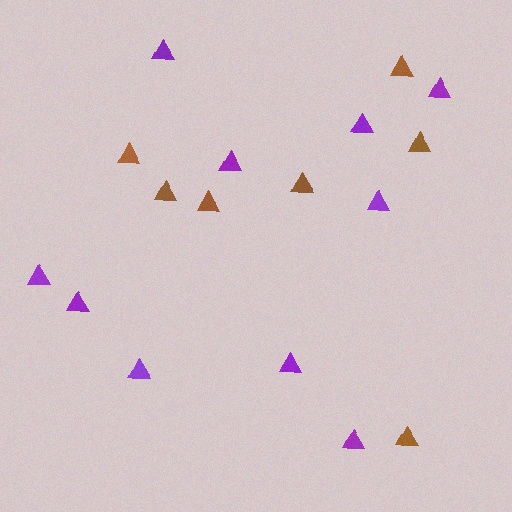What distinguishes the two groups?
There are 2 groups: one group of brown triangles (7) and one group of purple triangles (10).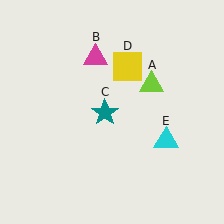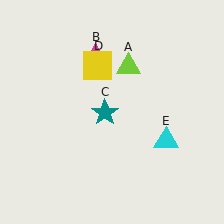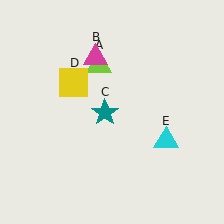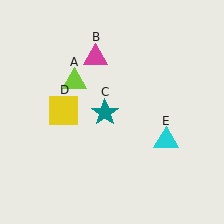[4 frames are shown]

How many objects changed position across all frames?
2 objects changed position: lime triangle (object A), yellow square (object D).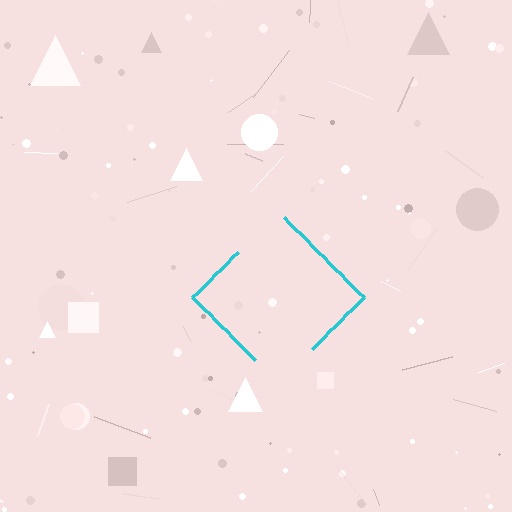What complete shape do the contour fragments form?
The contour fragments form a diamond.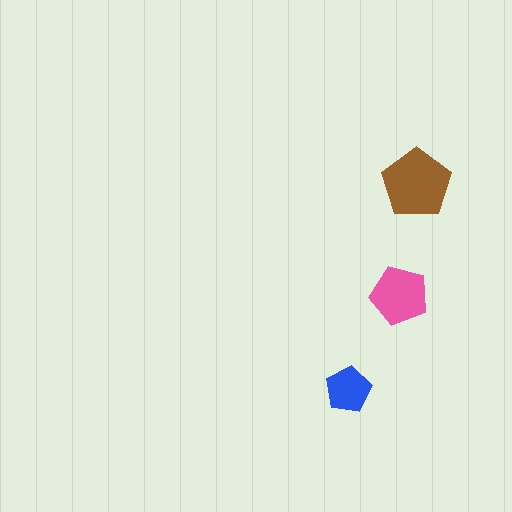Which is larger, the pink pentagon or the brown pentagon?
The brown one.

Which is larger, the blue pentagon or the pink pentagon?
The pink one.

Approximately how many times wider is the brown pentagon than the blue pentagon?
About 1.5 times wider.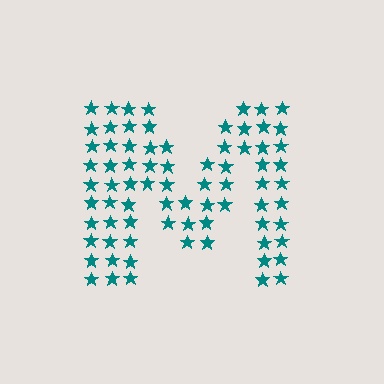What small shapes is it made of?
It is made of small stars.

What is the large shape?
The large shape is the letter M.